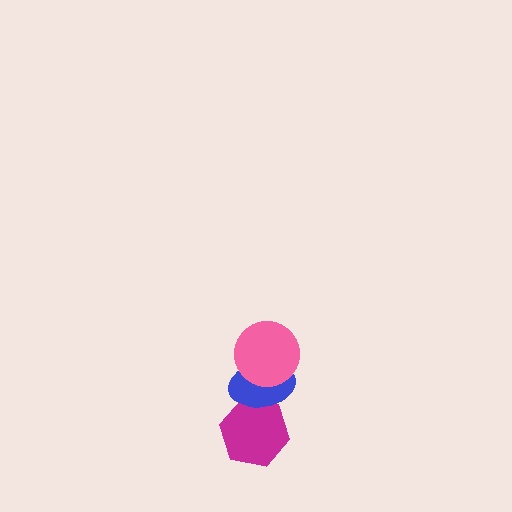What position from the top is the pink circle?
The pink circle is 1st from the top.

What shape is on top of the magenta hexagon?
The blue ellipse is on top of the magenta hexagon.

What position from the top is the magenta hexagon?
The magenta hexagon is 3rd from the top.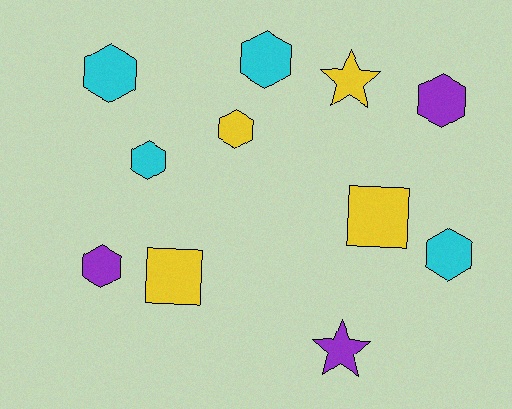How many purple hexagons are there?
There are 2 purple hexagons.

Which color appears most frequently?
Yellow, with 4 objects.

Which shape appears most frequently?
Hexagon, with 7 objects.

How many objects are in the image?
There are 11 objects.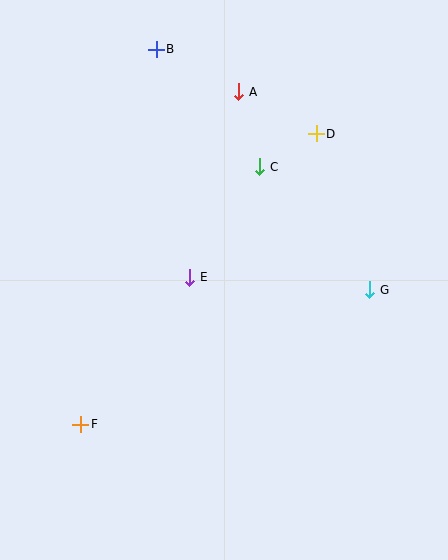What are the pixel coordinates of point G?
Point G is at (370, 290).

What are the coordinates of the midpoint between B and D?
The midpoint between B and D is at (236, 91).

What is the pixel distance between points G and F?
The distance between G and F is 319 pixels.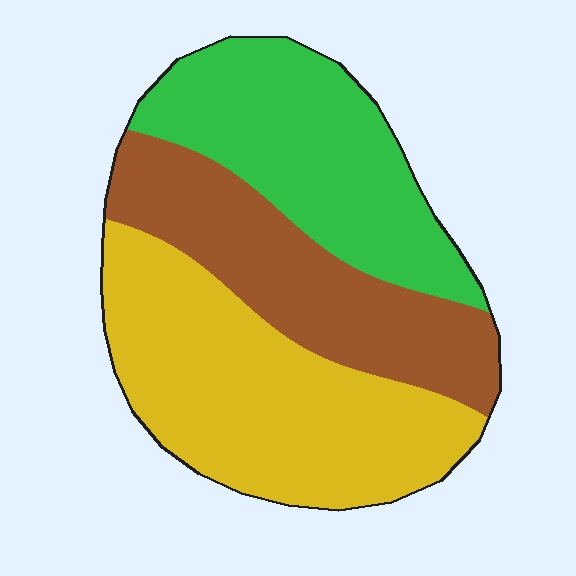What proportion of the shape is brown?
Brown takes up about one quarter (1/4) of the shape.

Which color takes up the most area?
Yellow, at roughly 40%.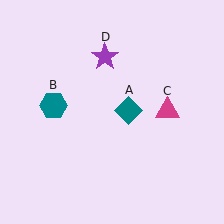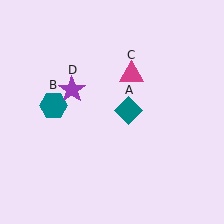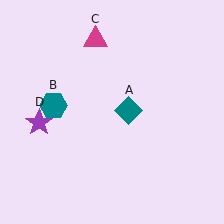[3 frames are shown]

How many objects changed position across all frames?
2 objects changed position: magenta triangle (object C), purple star (object D).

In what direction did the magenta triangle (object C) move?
The magenta triangle (object C) moved up and to the left.